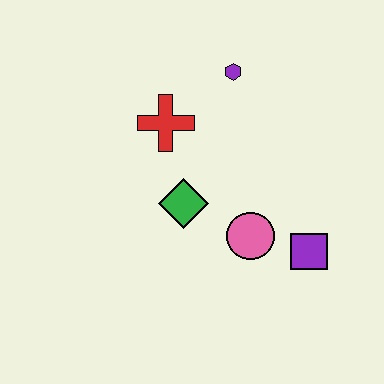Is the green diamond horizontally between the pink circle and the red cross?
Yes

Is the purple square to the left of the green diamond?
No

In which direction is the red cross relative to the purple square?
The red cross is to the left of the purple square.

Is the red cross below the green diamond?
No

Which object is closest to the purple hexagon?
The red cross is closest to the purple hexagon.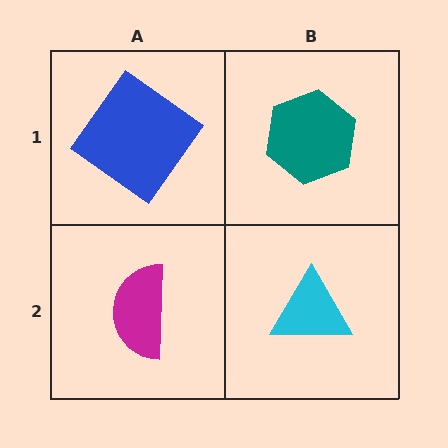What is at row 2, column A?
A magenta semicircle.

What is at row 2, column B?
A cyan triangle.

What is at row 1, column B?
A teal hexagon.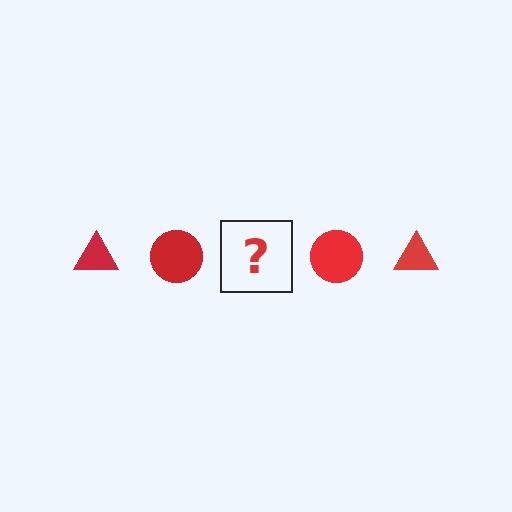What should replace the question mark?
The question mark should be replaced with a red triangle.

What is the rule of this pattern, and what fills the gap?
The rule is that the pattern cycles through triangle, circle shapes in red. The gap should be filled with a red triangle.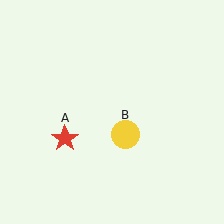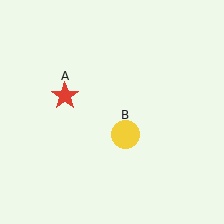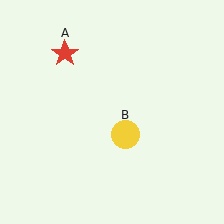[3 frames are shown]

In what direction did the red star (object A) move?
The red star (object A) moved up.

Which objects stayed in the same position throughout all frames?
Yellow circle (object B) remained stationary.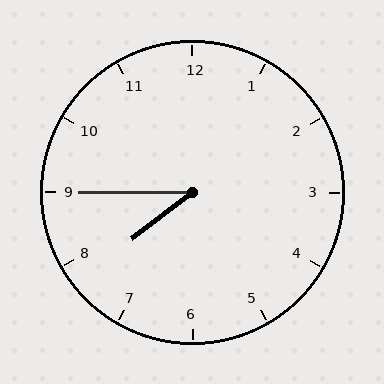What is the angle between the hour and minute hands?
Approximately 38 degrees.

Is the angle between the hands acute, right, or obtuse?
It is acute.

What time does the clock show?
7:45.